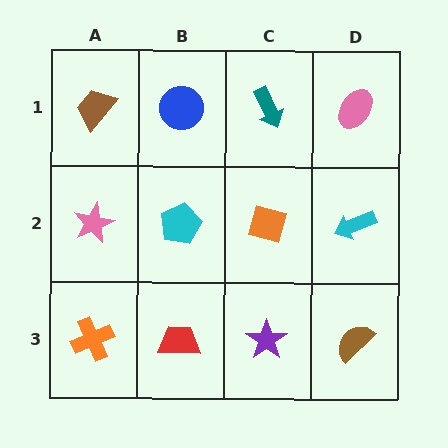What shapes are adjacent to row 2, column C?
A teal arrow (row 1, column C), a purple star (row 3, column C), a cyan pentagon (row 2, column B), a cyan arrow (row 2, column D).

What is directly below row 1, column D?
A cyan arrow.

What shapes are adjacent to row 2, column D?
A pink ellipse (row 1, column D), a brown semicircle (row 3, column D), an orange diamond (row 2, column C).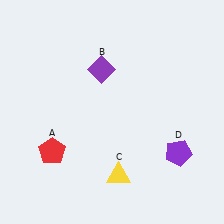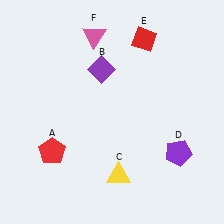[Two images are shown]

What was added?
A red diamond (E), a pink triangle (F) were added in Image 2.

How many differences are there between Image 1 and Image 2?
There are 2 differences between the two images.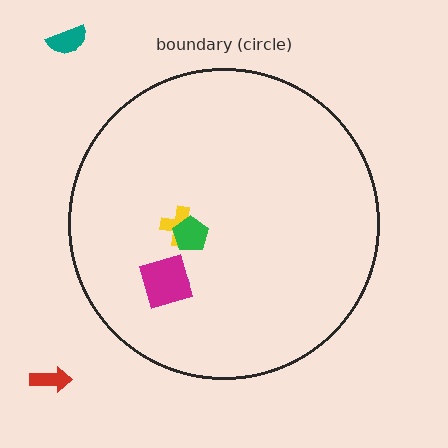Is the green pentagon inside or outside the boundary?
Inside.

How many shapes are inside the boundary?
4 inside, 2 outside.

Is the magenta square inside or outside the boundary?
Inside.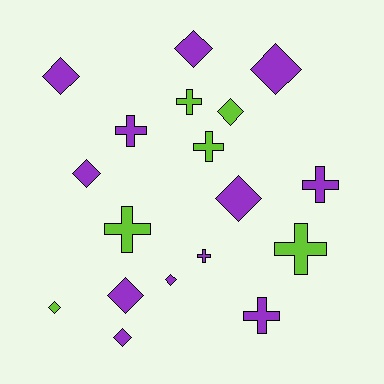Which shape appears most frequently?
Diamond, with 10 objects.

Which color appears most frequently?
Purple, with 12 objects.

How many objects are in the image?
There are 18 objects.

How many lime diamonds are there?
There are 2 lime diamonds.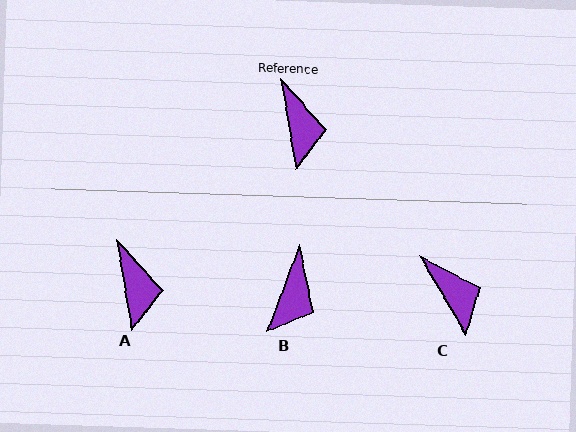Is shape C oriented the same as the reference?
No, it is off by about 21 degrees.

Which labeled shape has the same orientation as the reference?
A.